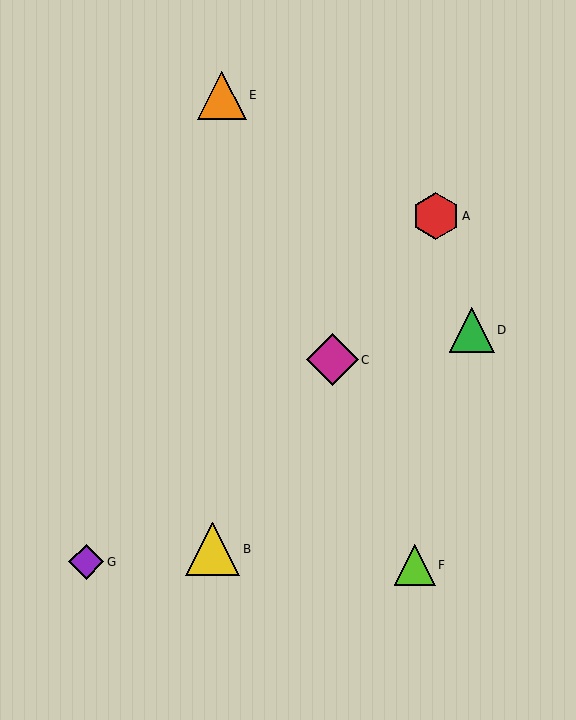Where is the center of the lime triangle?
The center of the lime triangle is at (415, 565).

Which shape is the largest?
The yellow triangle (labeled B) is the largest.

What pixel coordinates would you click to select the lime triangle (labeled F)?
Click at (415, 565) to select the lime triangle F.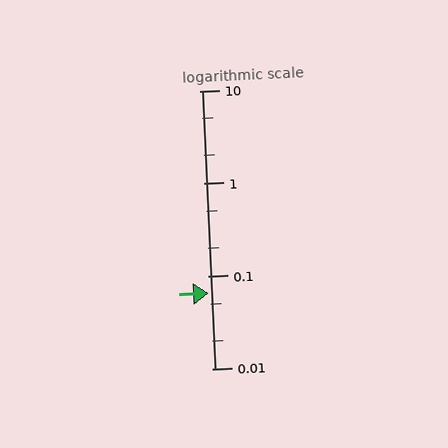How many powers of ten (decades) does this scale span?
The scale spans 3 decades, from 0.01 to 10.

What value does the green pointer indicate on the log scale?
The pointer indicates approximately 0.065.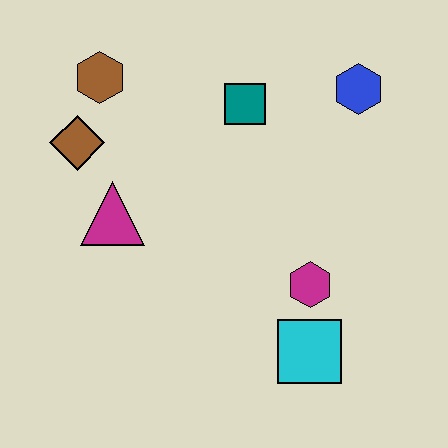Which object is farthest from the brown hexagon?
The cyan square is farthest from the brown hexagon.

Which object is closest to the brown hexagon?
The brown diamond is closest to the brown hexagon.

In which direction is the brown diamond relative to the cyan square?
The brown diamond is to the left of the cyan square.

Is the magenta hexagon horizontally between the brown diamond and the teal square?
No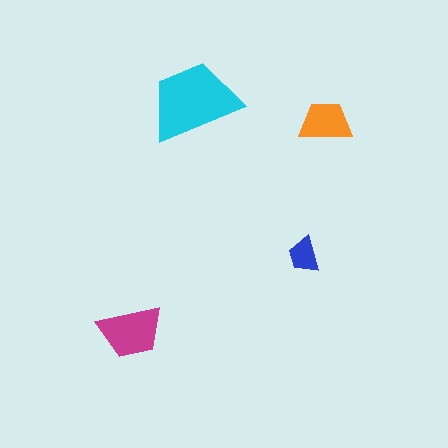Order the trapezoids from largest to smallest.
the cyan one, the magenta one, the orange one, the blue one.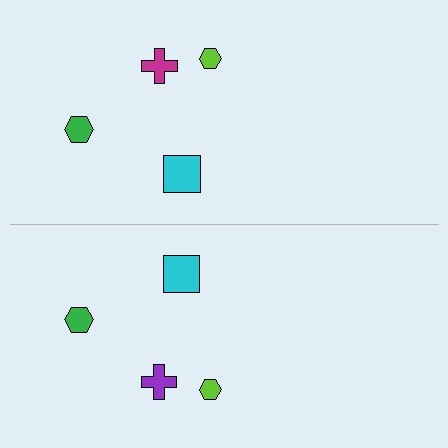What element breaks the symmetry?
The purple cross on the bottom side breaks the symmetry — its mirror counterpart is magenta.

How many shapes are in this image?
There are 8 shapes in this image.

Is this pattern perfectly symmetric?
No, the pattern is not perfectly symmetric. The purple cross on the bottom side breaks the symmetry — its mirror counterpart is magenta.